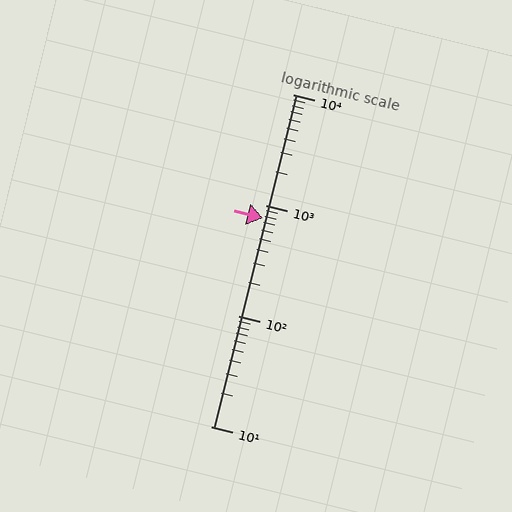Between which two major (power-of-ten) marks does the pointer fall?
The pointer is between 100 and 1000.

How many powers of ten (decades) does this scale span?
The scale spans 3 decades, from 10 to 10000.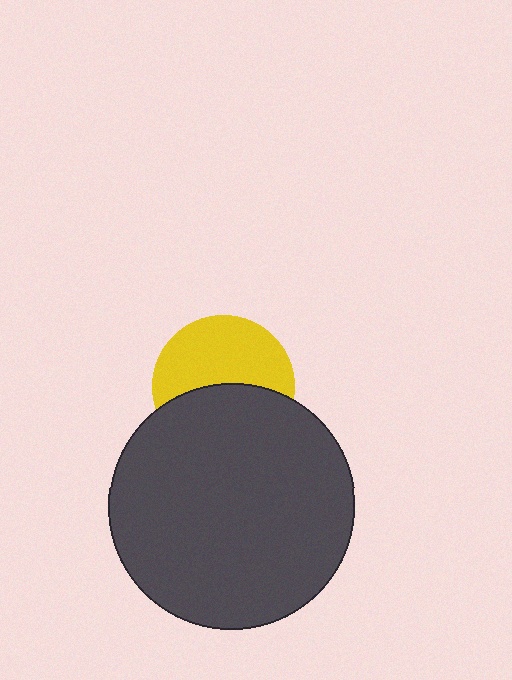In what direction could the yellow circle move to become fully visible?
The yellow circle could move up. That would shift it out from behind the dark gray circle entirely.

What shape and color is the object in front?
The object in front is a dark gray circle.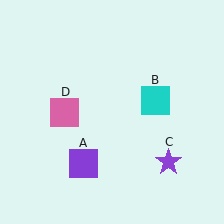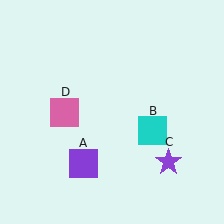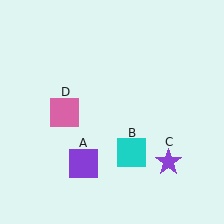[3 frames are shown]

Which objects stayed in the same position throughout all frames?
Purple square (object A) and purple star (object C) and pink square (object D) remained stationary.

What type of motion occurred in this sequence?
The cyan square (object B) rotated clockwise around the center of the scene.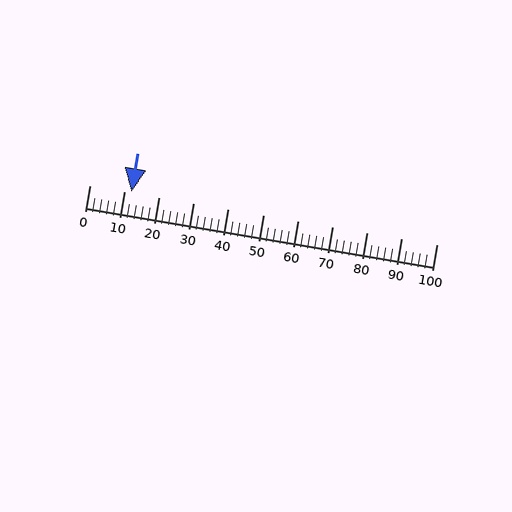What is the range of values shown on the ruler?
The ruler shows values from 0 to 100.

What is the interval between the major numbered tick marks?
The major tick marks are spaced 10 units apart.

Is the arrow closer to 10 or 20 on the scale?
The arrow is closer to 10.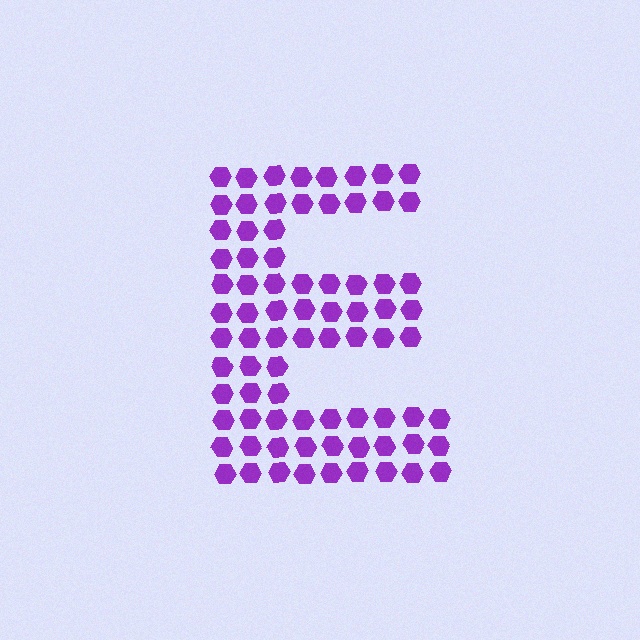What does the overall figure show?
The overall figure shows the letter E.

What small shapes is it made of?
It is made of small hexagons.